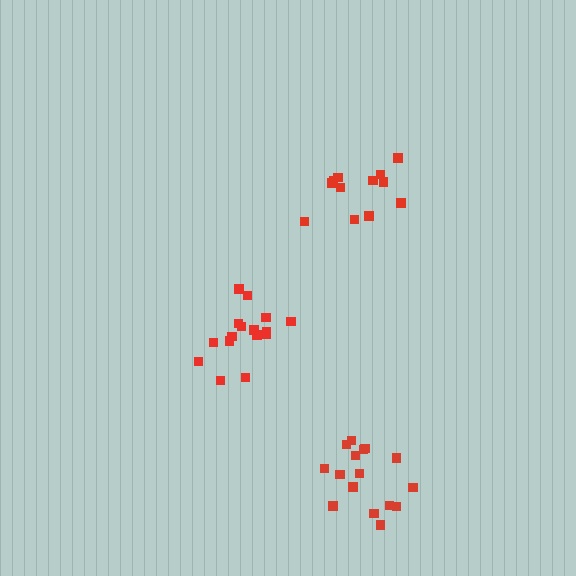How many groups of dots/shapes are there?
There are 3 groups.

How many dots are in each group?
Group 1: 12 dots, Group 2: 16 dots, Group 3: 16 dots (44 total).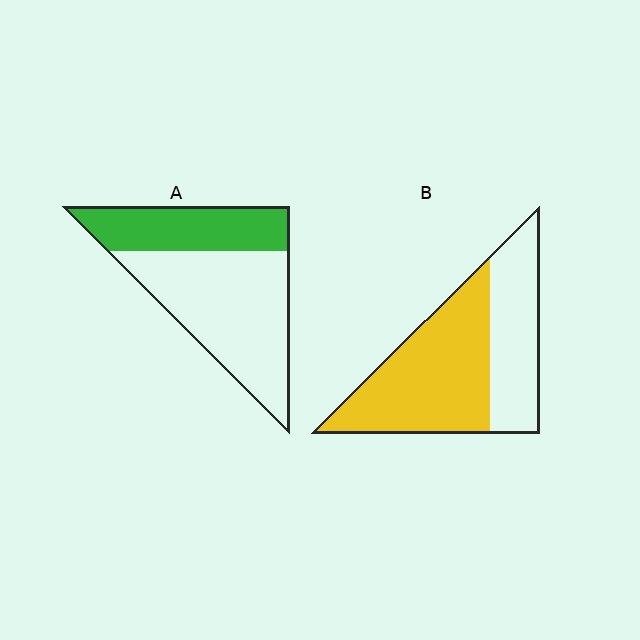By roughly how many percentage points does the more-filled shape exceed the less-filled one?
By roughly 25 percentage points (B over A).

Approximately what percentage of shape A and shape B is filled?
A is approximately 35% and B is approximately 60%.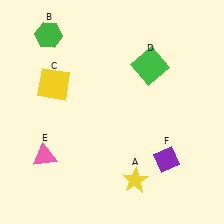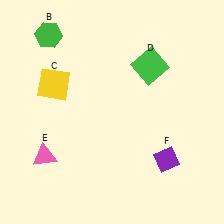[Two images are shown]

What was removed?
The yellow star (A) was removed in Image 2.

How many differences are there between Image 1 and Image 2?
There is 1 difference between the two images.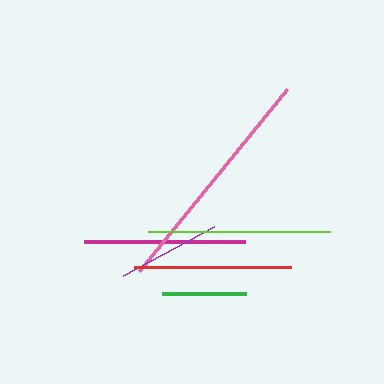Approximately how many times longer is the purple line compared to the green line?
The purple line is approximately 1.2 times the length of the green line.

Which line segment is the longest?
The pink line is the longest at approximately 234 pixels.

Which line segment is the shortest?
The green line is the shortest at approximately 84 pixels.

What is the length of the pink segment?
The pink segment is approximately 234 pixels long.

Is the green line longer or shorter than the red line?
The red line is longer than the green line.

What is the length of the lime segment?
The lime segment is approximately 182 pixels long.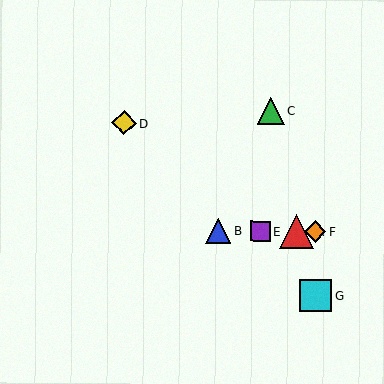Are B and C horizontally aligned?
No, B is at y≈231 and C is at y≈110.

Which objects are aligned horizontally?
Objects A, B, E, F are aligned horizontally.